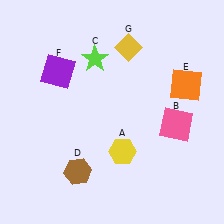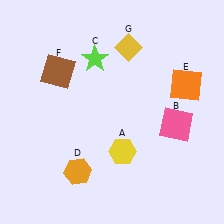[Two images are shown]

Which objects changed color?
D changed from brown to orange. F changed from purple to brown.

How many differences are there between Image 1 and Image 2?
There are 2 differences between the two images.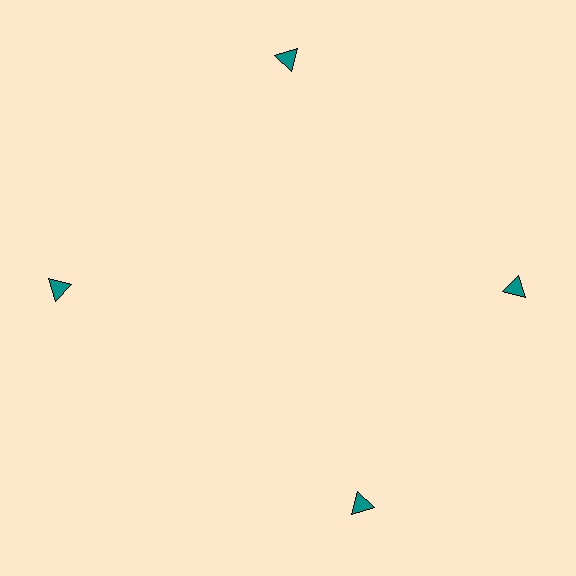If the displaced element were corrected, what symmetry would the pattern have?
It would have 4-fold rotational symmetry — the pattern would map onto itself every 90 degrees.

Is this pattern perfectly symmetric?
No. The 4 teal triangles are arranged in a ring, but one element near the 6 o'clock position is rotated out of alignment along the ring, breaking the 4-fold rotational symmetry.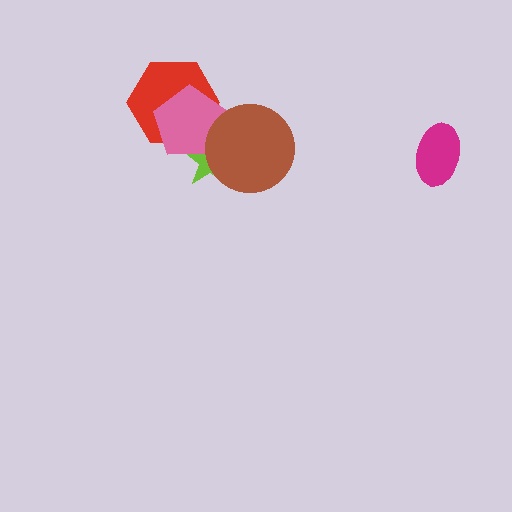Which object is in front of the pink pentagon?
The brown circle is in front of the pink pentagon.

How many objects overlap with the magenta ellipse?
0 objects overlap with the magenta ellipse.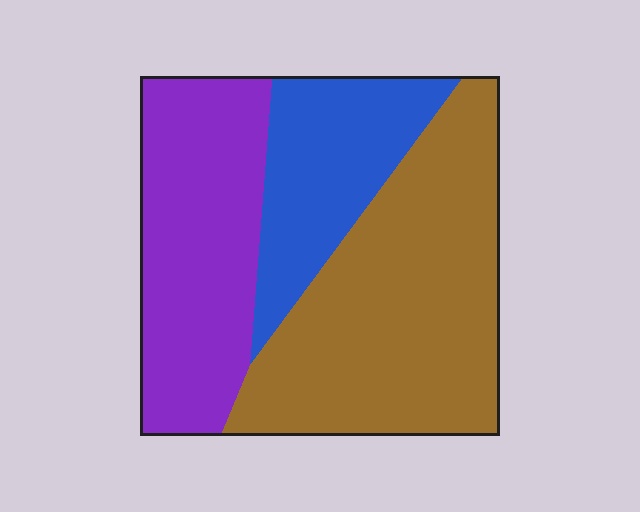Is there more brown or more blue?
Brown.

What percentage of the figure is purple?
Purple takes up about one third (1/3) of the figure.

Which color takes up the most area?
Brown, at roughly 45%.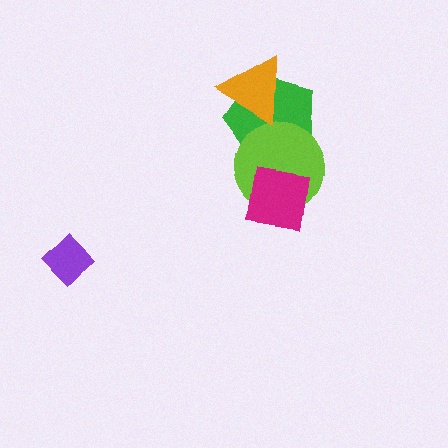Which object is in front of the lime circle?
The magenta square is in front of the lime circle.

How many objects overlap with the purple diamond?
0 objects overlap with the purple diamond.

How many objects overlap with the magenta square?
1 object overlaps with the magenta square.